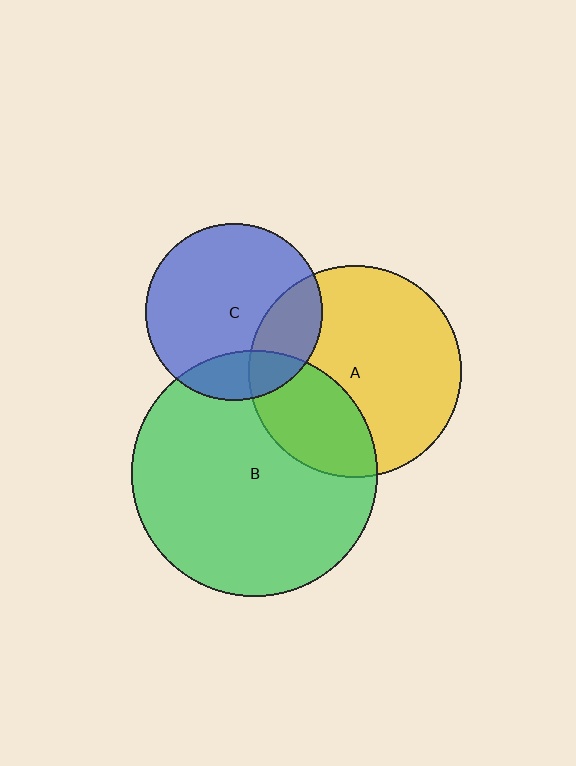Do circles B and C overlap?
Yes.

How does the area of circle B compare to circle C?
Approximately 1.9 times.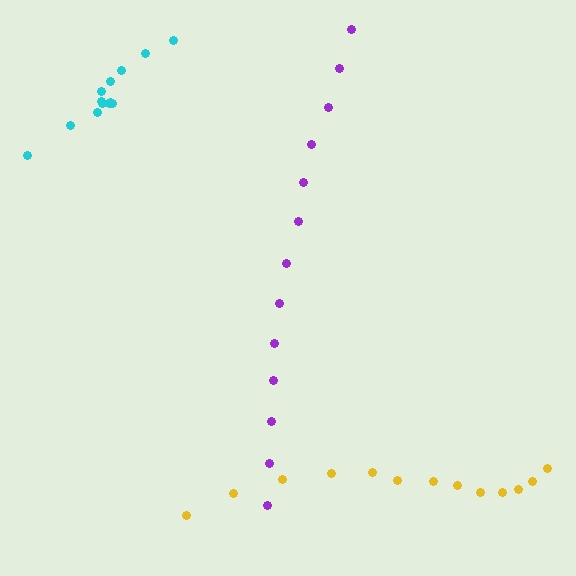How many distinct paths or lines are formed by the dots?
There are 3 distinct paths.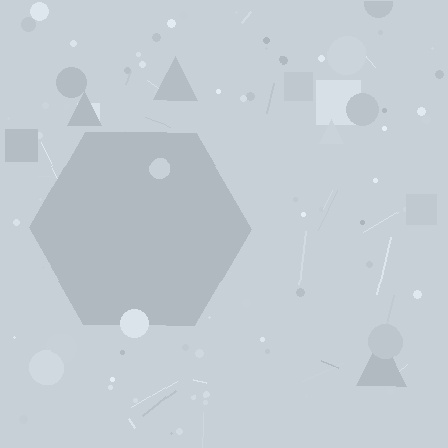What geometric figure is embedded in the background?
A hexagon is embedded in the background.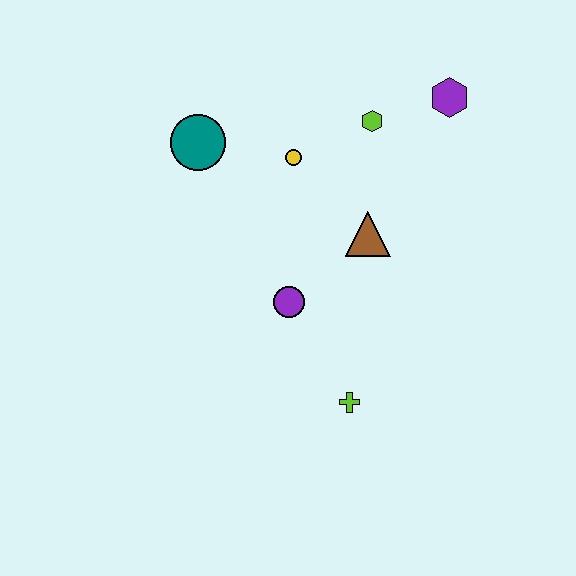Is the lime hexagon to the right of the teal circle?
Yes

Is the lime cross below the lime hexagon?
Yes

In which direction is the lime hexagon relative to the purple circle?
The lime hexagon is above the purple circle.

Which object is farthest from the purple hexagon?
The lime cross is farthest from the purple hexagon.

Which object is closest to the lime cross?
The purple circle is closest to the lime cross.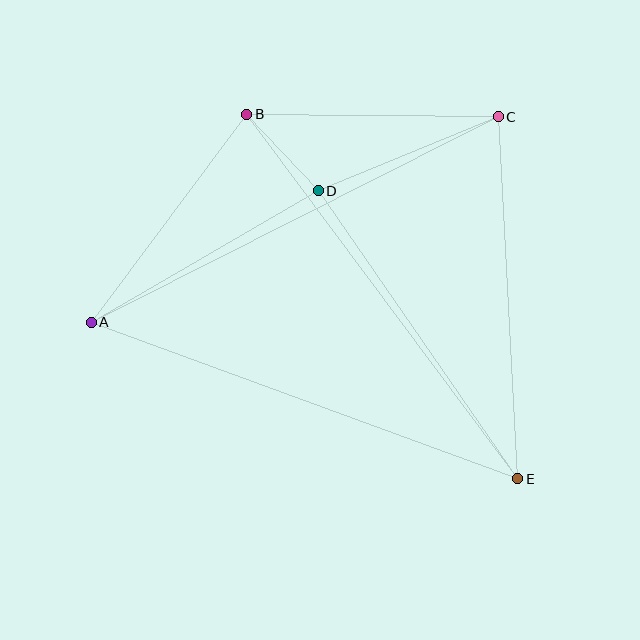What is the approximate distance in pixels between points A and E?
The distance between A and E is approximately 454 pixels.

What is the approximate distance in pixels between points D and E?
The distance between D and E is approximately 350 pixels.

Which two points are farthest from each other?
Points A and C are farthest from each other.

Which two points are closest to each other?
Points B and D are closest to each other.